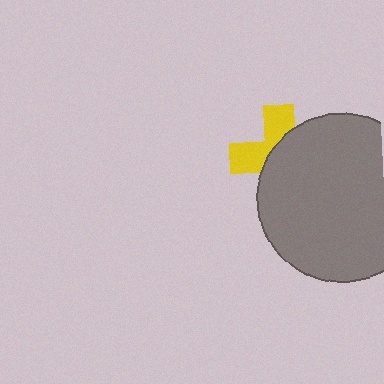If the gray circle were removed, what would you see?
You would see the complete yellow cross.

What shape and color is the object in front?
The object in front is a gray circle.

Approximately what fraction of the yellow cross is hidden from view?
Roughly 60% of the yellow cross is hidden behind the gray circle.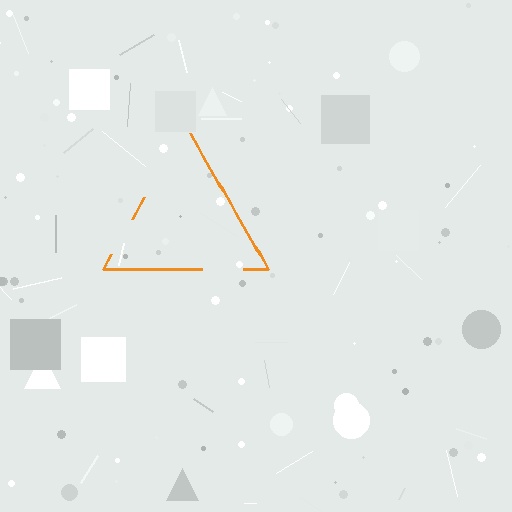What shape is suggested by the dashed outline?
The dashed outline suggests a triangle.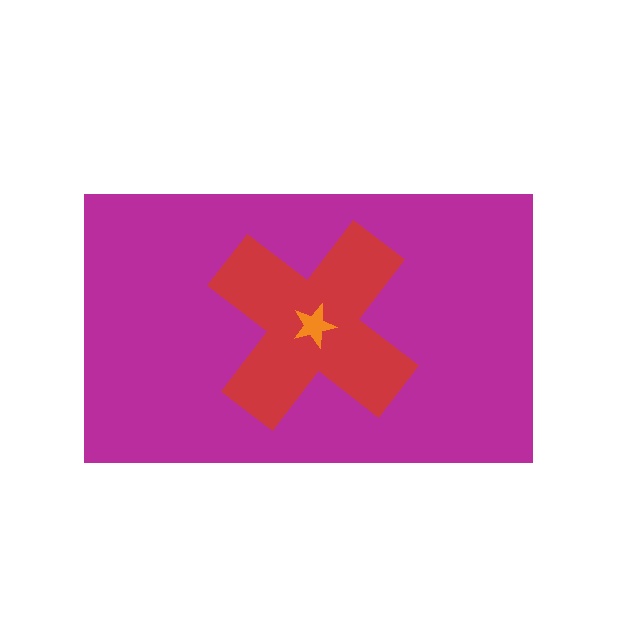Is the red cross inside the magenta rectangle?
Yes.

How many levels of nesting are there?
3.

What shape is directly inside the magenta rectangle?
The red cross.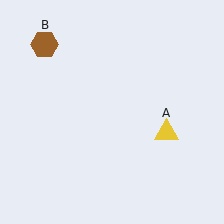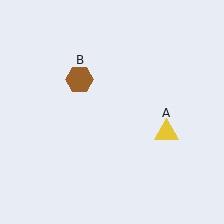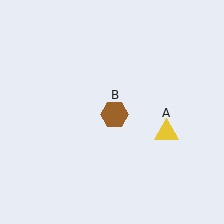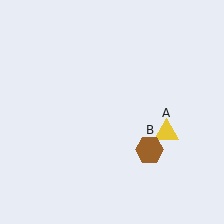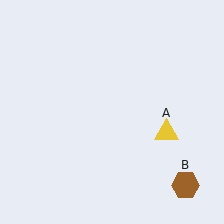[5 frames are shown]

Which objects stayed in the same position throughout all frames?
Yellow triangle (object A) remained stationary.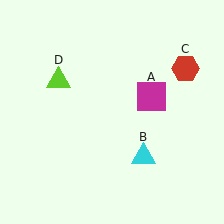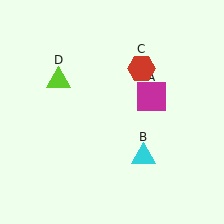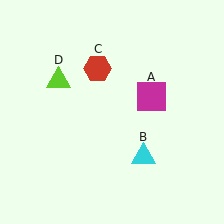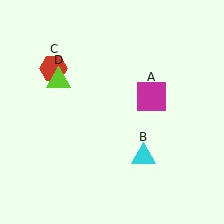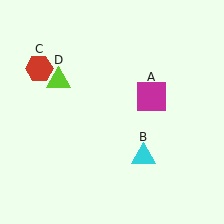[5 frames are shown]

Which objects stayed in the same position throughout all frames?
Magenta square (object A) and cyan triangle (object B) and lime triangle (object D) remained stationary.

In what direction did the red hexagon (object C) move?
The red hexagon (object C) moved left.